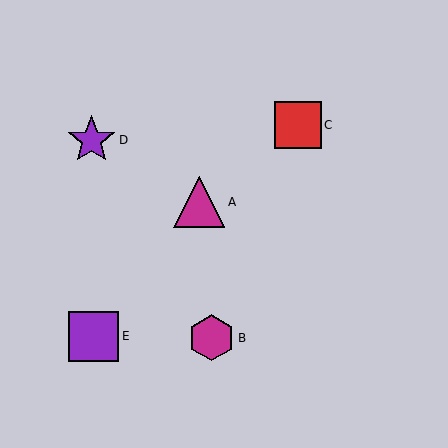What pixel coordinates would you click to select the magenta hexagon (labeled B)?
Click at (211, 338) to select the magenta hexagon B.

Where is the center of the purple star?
The center of the purple star is at (92, 140).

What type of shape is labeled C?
Shape C is a red square.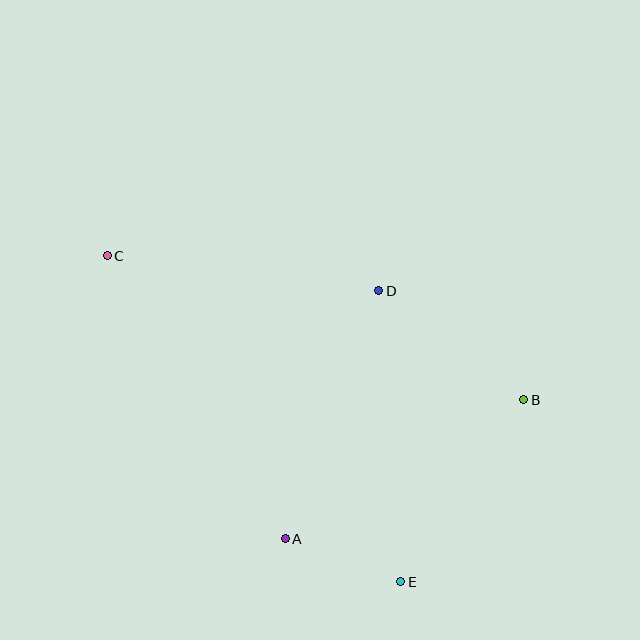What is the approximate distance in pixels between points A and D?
The distance between A and D is approximately 265 pixels.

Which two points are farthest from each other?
Points B and C are farthest from each other.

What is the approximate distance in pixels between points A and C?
The distance between A and C is approximately 335 pixels.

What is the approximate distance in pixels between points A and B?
The distance between A and B is approximately 276 pixels.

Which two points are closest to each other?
Points A and E are closest to each other.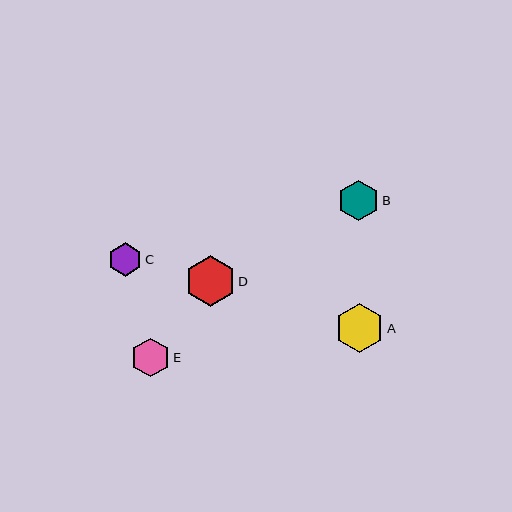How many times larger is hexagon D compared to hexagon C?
Hexagon D is approximately 1.5 times the size of hexagon C.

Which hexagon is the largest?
Hexagon D is the largest with a size of approximately 51 pixels.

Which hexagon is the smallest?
Hexagon C is the smallest with a size of approximately 33 pixels.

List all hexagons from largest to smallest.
From largest to smallest: D, A, B, E, C.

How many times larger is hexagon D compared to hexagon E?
Hexagon D is approximately 1.3 times the size of hexagon E.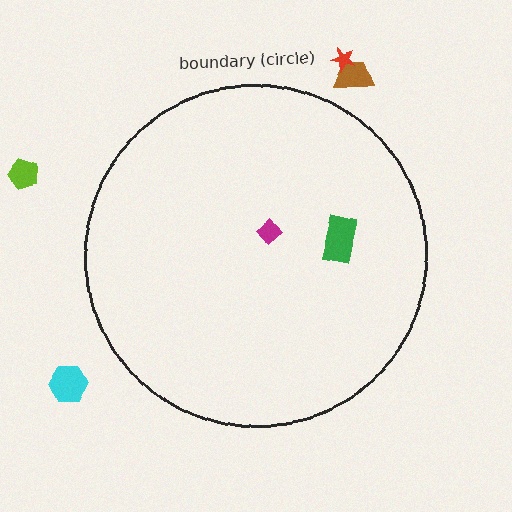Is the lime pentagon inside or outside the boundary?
Outside.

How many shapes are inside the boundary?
2 inside, 4 outside.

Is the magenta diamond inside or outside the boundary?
Inside.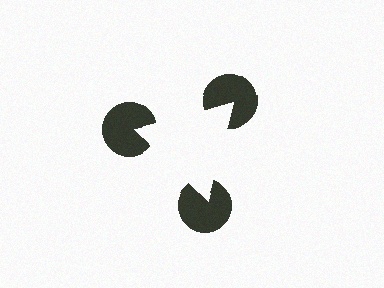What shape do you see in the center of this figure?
An illusory triangle — its edges are inferred from the aligned wedge cuts in the pac-man discs, not physically drawn.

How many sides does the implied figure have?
3 sides.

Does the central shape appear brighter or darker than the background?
It typically appears slightly brighter than the background, even though no actual brightness change is drawn.